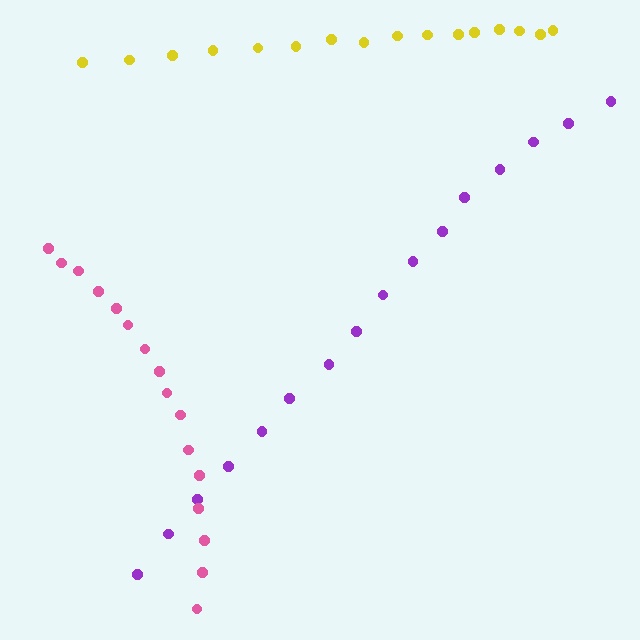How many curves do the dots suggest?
There are 3 distinct paths.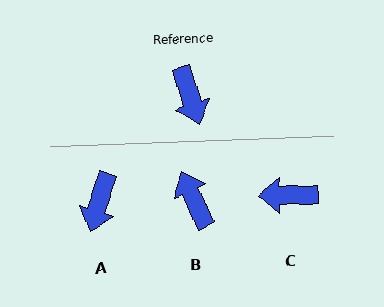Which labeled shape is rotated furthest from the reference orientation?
B, about 173 degrees away.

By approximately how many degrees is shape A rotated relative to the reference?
Approximately 35 degrees clockwise.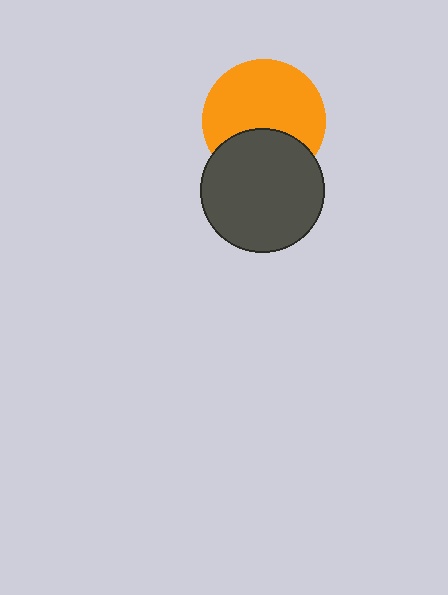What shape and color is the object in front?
The object in front is a dark gray circle.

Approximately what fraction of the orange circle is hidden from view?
Roughly 33% of the orange circle is hidden behind the dark gray circle.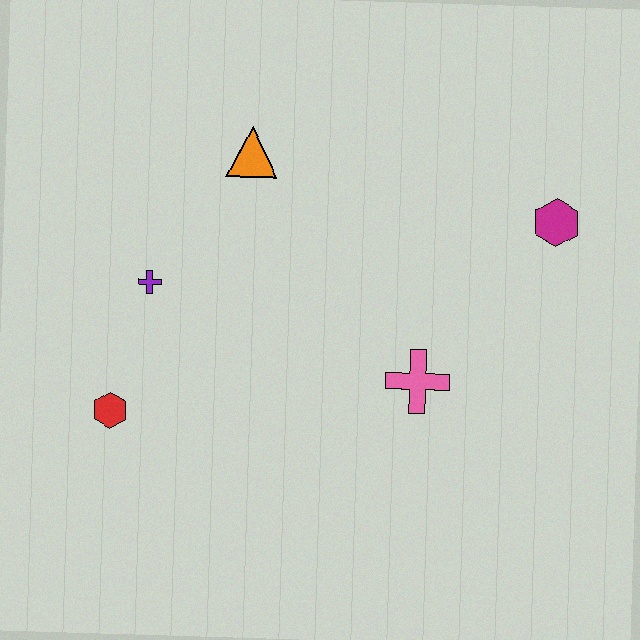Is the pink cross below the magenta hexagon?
Yes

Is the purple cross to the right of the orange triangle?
No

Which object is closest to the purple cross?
The red hexagon is closest to the purple cross.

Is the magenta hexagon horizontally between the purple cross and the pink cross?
No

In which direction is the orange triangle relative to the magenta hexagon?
The orange triangle is to the left of the magenta hexagon.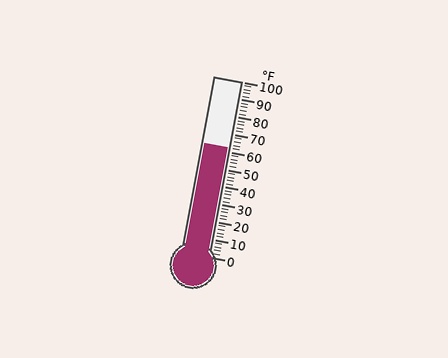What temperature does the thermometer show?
The thermometer shows approximately 62°F.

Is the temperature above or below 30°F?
The temperature is above 30°F.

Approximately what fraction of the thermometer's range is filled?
The thermometer is filled to approximately 60% of its range.